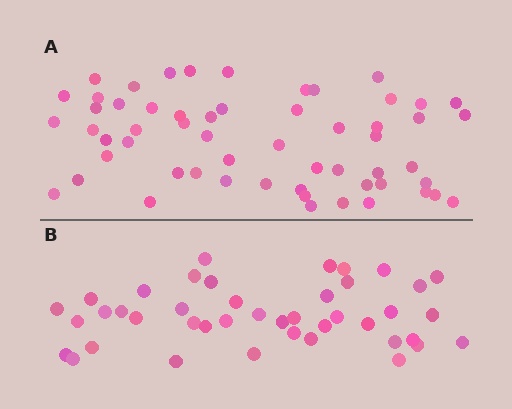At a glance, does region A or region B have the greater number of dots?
Region A (the top region) has more dots.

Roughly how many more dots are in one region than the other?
Region A has approximately 15 more dots than region B.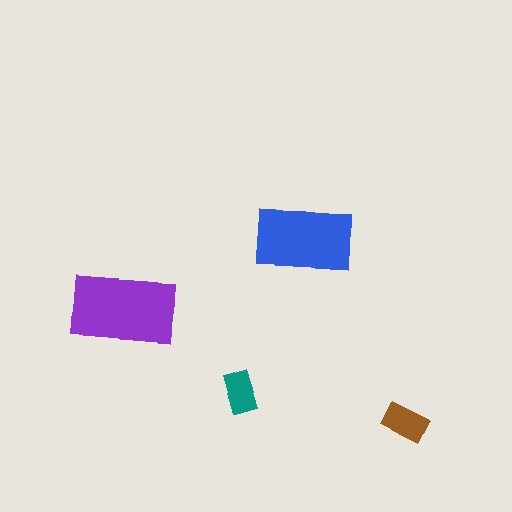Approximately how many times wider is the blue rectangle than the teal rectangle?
About 2.5 times wider.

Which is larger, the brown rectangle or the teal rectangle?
The brown one.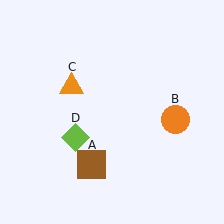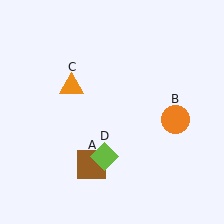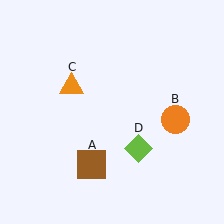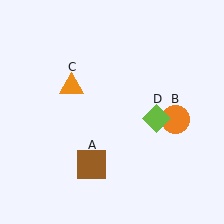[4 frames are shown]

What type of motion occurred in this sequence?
The lime diamond (object D) rotated counterclockwise around the center of the scene.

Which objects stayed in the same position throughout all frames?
Brown square (object A) and orange circle (object B) and orange triangle (object C) remained stationary.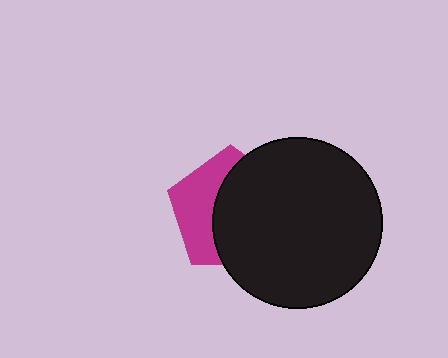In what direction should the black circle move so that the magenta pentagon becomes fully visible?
The black circle should move right. That is the shortest direction to clear the overlap and leave the magenta pentagon fully visible.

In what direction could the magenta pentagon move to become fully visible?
The magenta pentagon could move left. That would shift it out from behind the black circle entirely.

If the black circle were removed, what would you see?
You would see the complete magenta pentagon.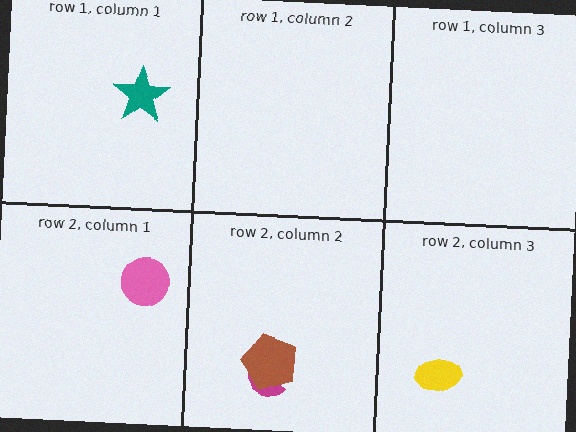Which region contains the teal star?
The row 1, column 1 region.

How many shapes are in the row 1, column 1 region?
1.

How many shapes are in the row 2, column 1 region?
1.